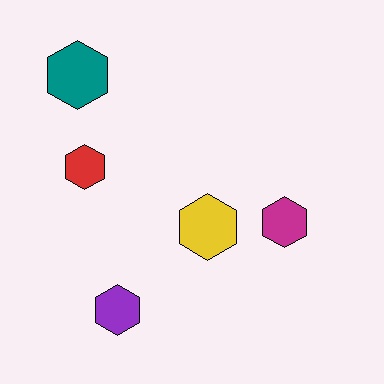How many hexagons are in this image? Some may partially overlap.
There are 5 hexagons.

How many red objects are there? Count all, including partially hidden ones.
There is 1 red object.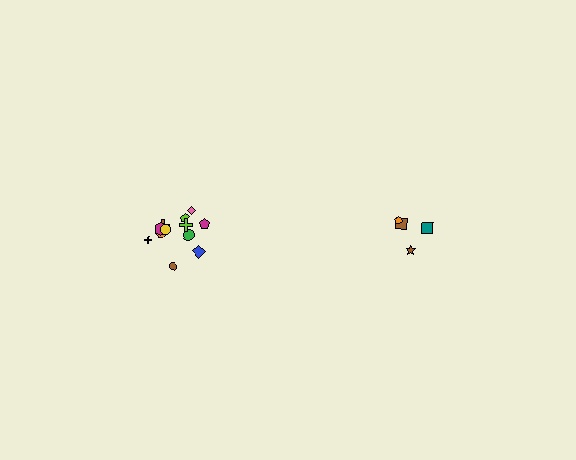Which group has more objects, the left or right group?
The left group.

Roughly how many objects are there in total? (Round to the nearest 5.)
Roughly 15 objects in total.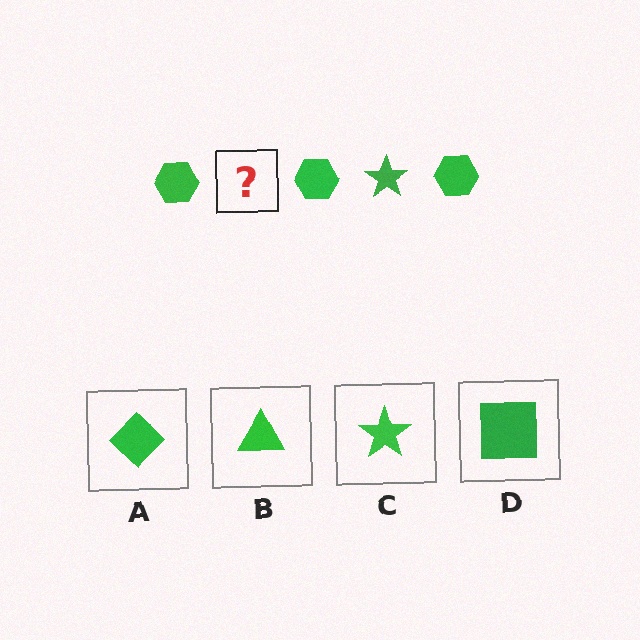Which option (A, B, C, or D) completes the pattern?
C.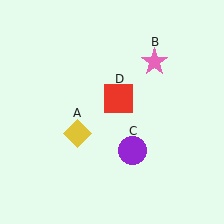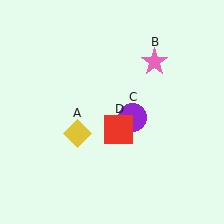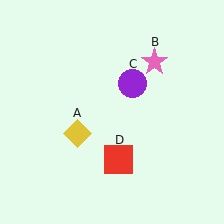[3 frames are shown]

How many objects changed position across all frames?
2 objects changed position: purple circle (object C), red square (object D).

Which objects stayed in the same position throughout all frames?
Yellow diamond (object A) and pink star (object B) remained stationary.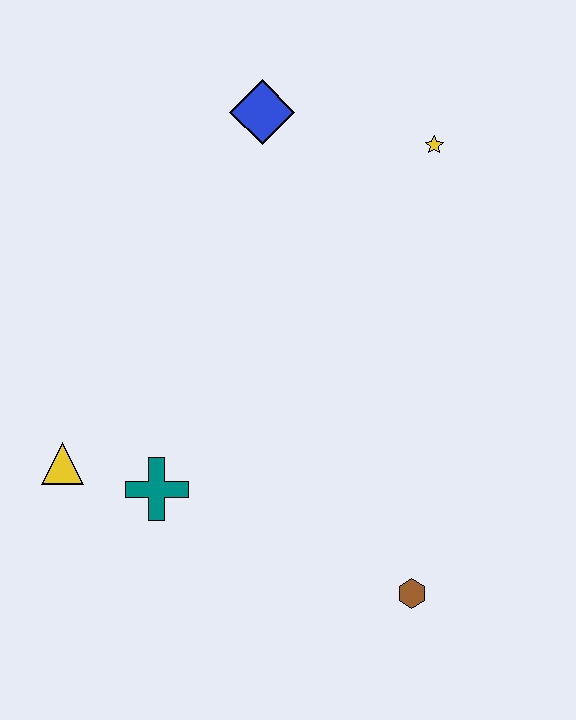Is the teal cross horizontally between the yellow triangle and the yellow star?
Yes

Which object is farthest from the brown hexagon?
The blue diamond is farthest from the brown hexagon.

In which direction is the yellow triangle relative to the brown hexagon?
The yellow triangle is to the left of the brown hexagon.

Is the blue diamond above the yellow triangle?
Yes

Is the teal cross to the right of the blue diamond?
No